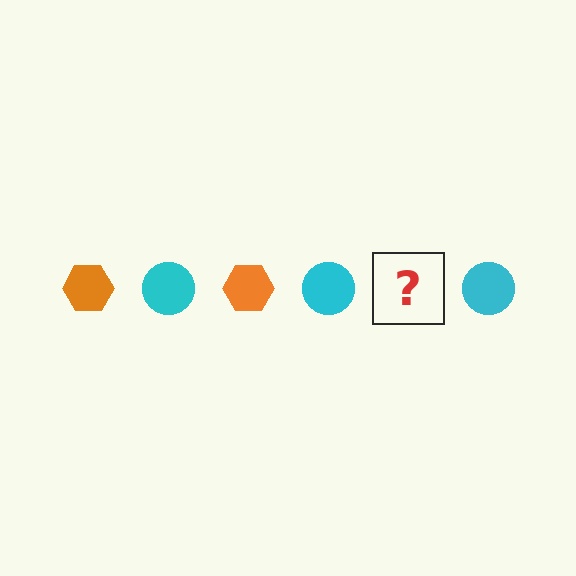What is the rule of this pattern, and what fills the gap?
The rule is that the pattern alternates between orange hexagon and cyan circle. The gap should be filled with an orange hexagon.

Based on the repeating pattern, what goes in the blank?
The blank should be an orange hexagon.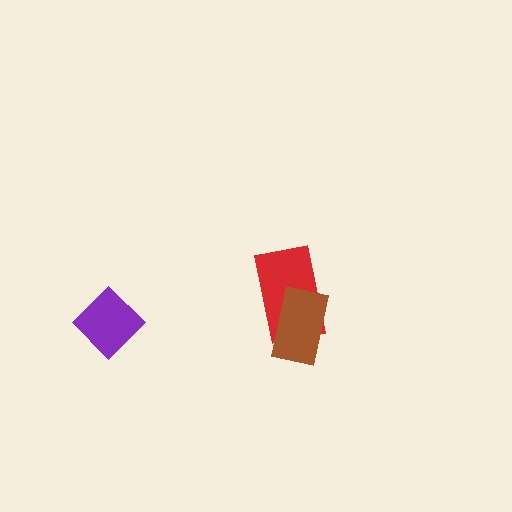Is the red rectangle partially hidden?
Yes, it is partially covered by another shape.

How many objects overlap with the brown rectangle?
1 object overlaps with the brown rectangle.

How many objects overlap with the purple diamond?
0 objects overlap with the purple diamond.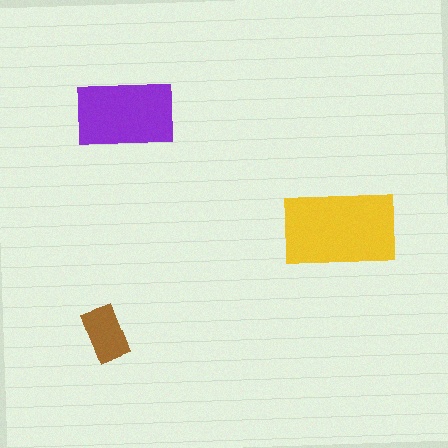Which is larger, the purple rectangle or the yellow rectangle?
The yellow one.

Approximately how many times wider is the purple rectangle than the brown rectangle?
About 2 times wider.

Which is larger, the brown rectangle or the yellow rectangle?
The yellow one.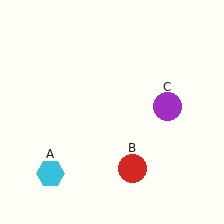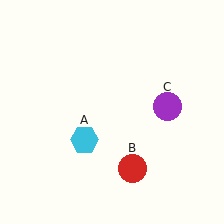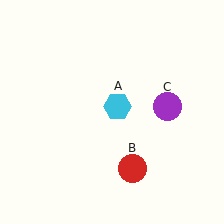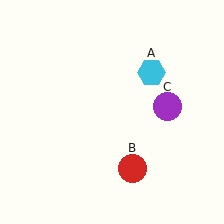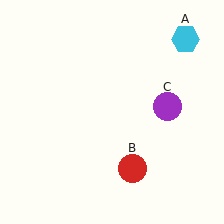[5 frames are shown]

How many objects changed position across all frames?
1 object changed position: cyan hexagon (object A).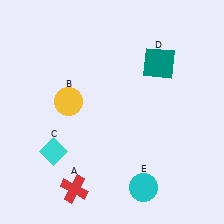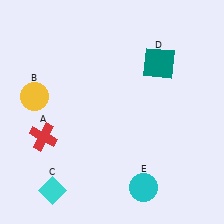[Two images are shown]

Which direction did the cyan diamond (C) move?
The cyan diamond (C) moved down.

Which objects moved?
The objects that moved are: the red cross (A), the yellow circle (B), the cyan diamond (C).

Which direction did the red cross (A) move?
The red cross (A) moved up.